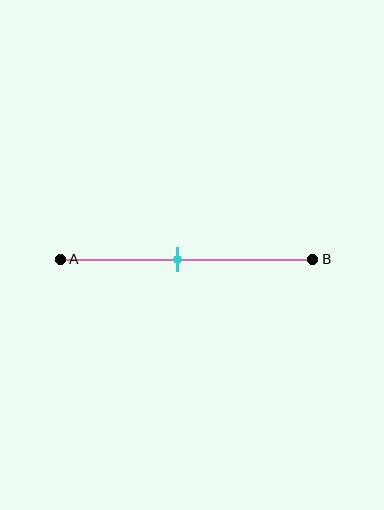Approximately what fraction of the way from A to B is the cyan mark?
The cyan mark is approximately 45% of the way from A to B.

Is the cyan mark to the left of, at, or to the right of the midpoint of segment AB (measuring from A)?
The cyan mark is to the left of the midpoint of segment AB.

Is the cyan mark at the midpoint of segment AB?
No, the mark is at about 45% from A, not at the 50% midpoint.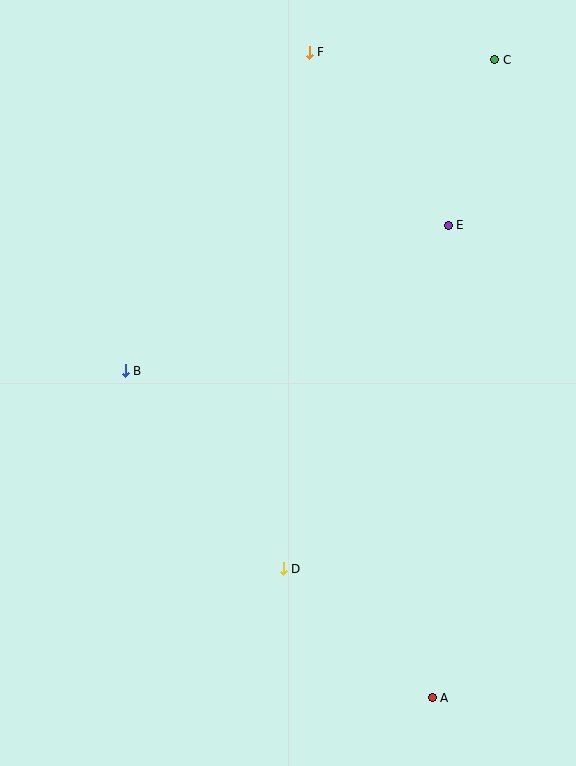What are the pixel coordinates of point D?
Point D is at (283, 569).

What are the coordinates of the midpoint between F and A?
The midpoint between F and A is at (371, 375).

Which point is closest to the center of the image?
Point B at (125, 371) is closest to the center.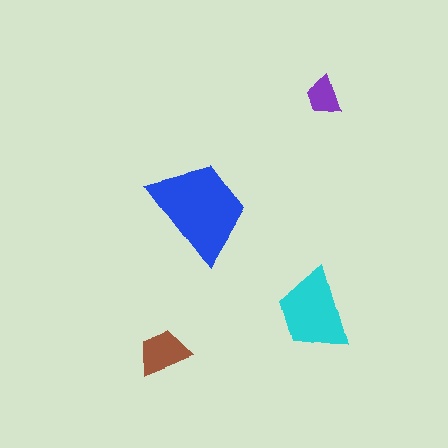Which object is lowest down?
The brown trapezoid is bottommost.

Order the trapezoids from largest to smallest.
the blue one, the cyan one, the brown one, the purple one.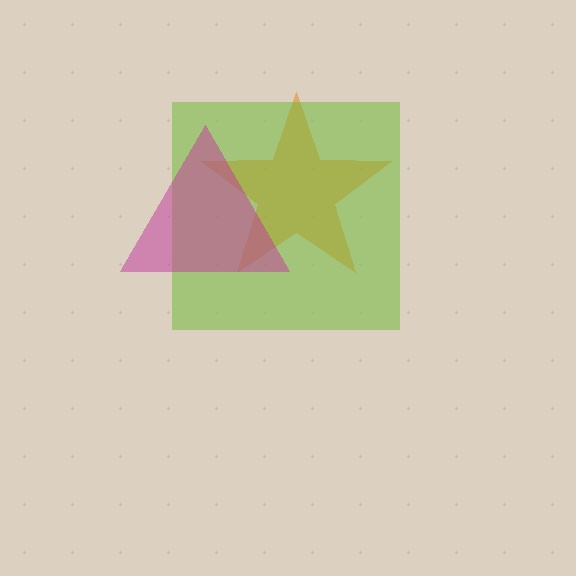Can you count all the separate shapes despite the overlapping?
Yes, there are 3 separate shapes.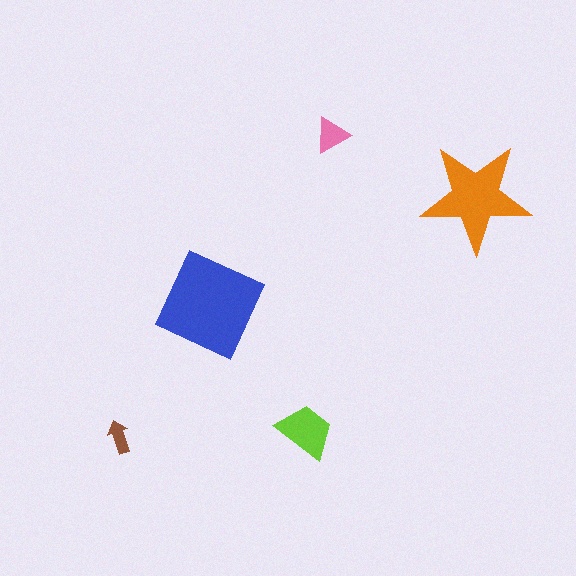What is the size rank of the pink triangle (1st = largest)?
4th.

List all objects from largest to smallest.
The blue diamond, the orange star, the lime trapezoid, the pink triangle, the brown arrow.